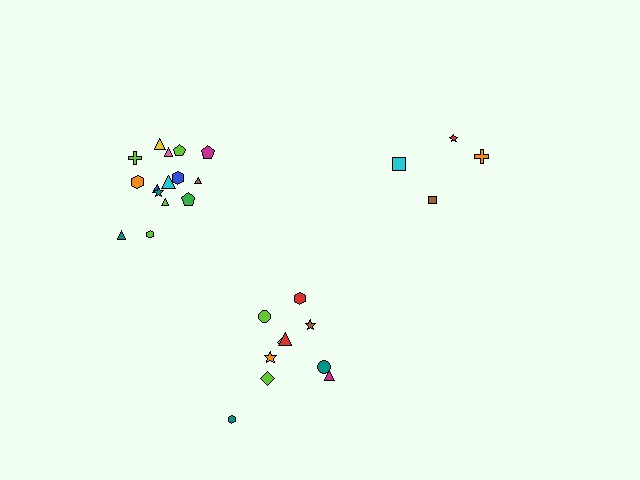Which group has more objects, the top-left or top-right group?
The top-left group.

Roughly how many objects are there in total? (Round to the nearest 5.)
Roughly 30 objects in total.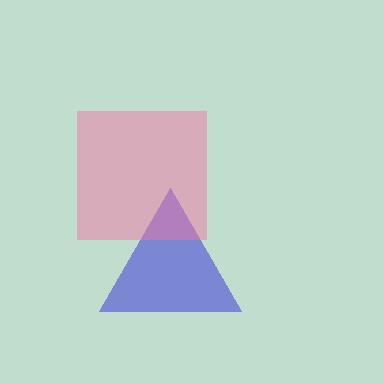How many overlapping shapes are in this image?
There are 2 overlapping shapes in the image.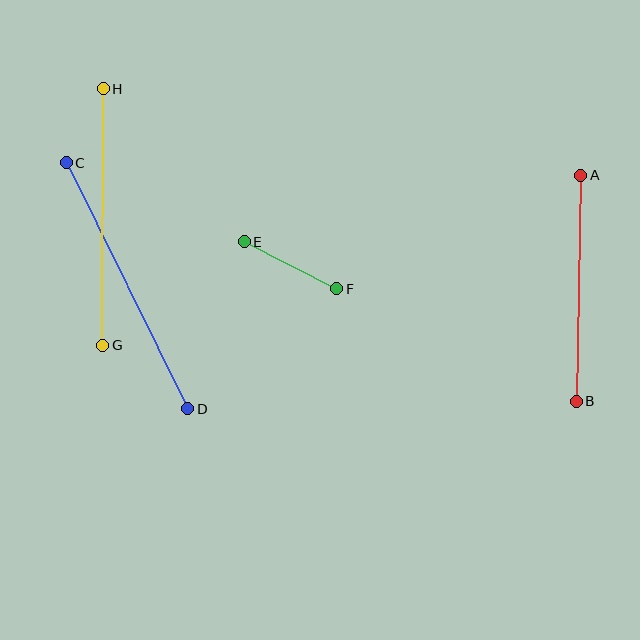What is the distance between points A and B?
The distance is approximately 226 pixels.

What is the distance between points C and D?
The distance is approximately 274 pixels.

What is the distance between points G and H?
The distance is approximately 257 pixels.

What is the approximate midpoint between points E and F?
The midpoint is at approximately (291, 265) pixels.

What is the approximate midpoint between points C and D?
The midpoint is at approximately (127, 286) pixels.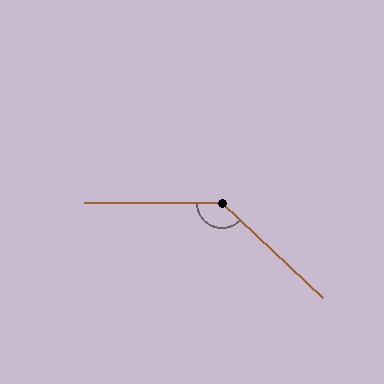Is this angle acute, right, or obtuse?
It is obtuse.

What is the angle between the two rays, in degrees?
Approximately 136 degrees.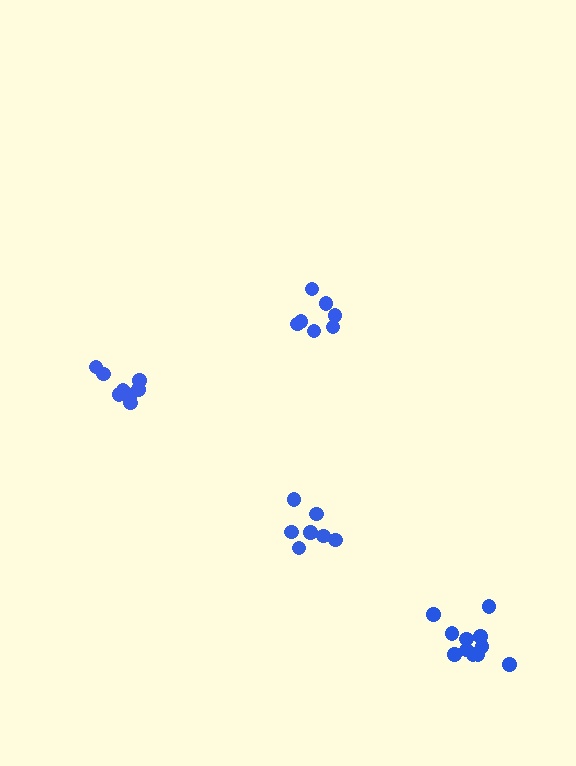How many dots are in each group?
Group 1: 7 dots, Group 2: 7 dots, Group 3: 9 dots, Group 4: 11 dots (34 total).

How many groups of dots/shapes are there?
There are 4 groups.